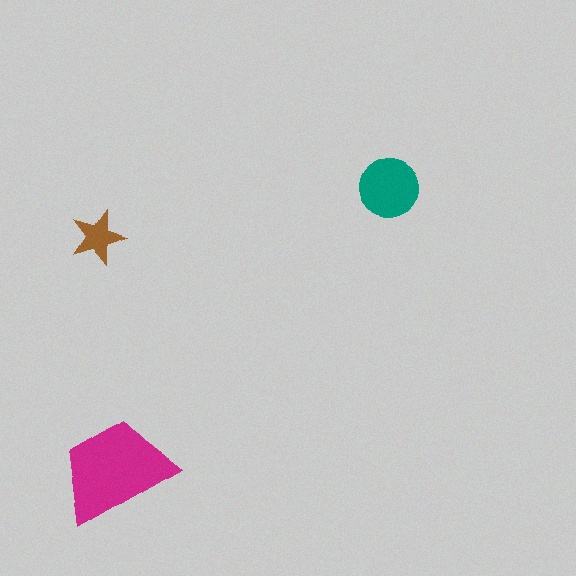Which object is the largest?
The magenta trapezoid.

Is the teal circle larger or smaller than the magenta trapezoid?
Smaller.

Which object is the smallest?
The brown star.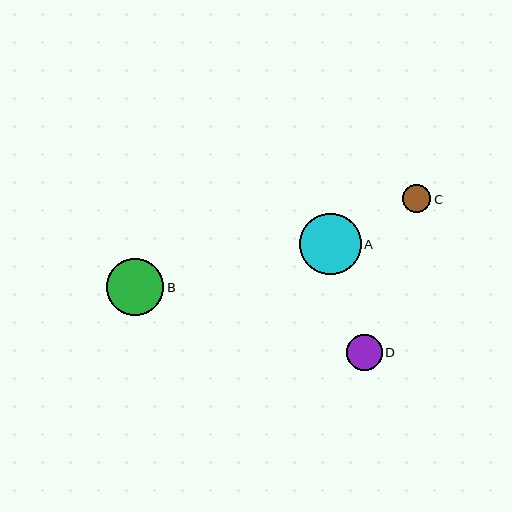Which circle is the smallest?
Circle C is the smallest with a size of approximately 28 pixels.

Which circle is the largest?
Circle A is the largest with a size of approximately 61 pixels.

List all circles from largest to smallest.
From largest to smallest: A, B, D, C.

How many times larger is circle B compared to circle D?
Circle B is approximately 1.6 times the size of circle D.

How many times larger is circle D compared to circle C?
Circle D is approximately 1.3 times the size of circle C.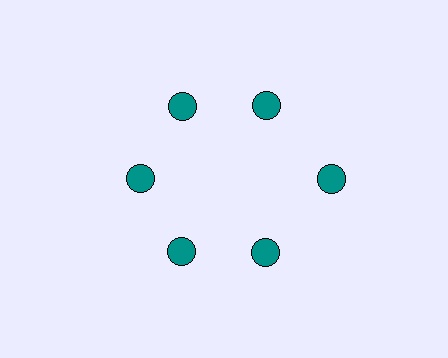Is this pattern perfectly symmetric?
No. The 6 teal circles are arranged in a ring, but one element near the 3 o'clock position is pushed outward from the center, breaking the 6-fold rotational symmetry.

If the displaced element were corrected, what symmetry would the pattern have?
It would have 6-fold rotational symmetry — the pattern would map onto itself every 60 degrees.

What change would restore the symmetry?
The symmetry would be restored by moving it inward, back onto the ring so that all 6 circles sit at equal angles and equal distance from the center.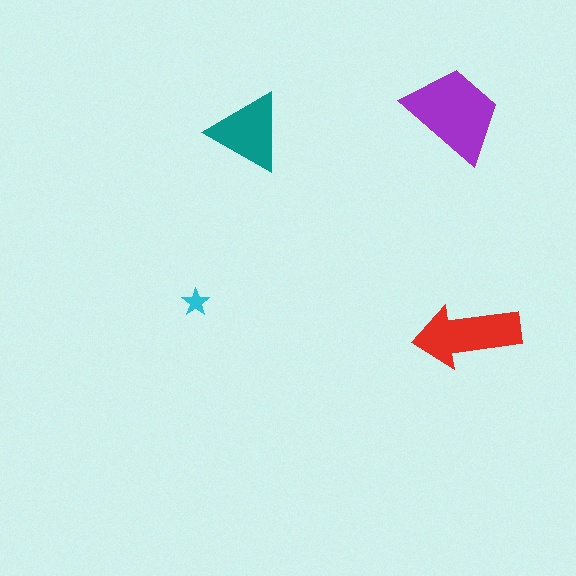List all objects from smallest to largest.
The cyan star, the teal triangle, the red arrow, the purple trapezoid.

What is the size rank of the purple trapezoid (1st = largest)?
1st.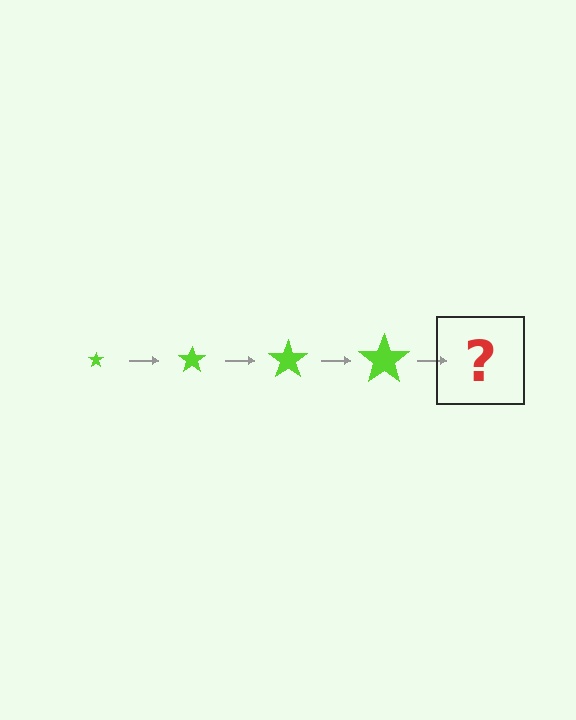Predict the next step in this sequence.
The next step is a lime star, larger than the previous one.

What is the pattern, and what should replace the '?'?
The pattern is that the star gets progressively larger each step. The '?' should be a lime star, larger than the previous one.